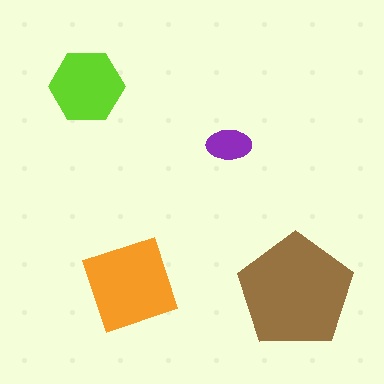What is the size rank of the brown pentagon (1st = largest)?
1st.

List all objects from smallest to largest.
The purple ellipse, the lime hexagon, the orange square, the brown pentagon.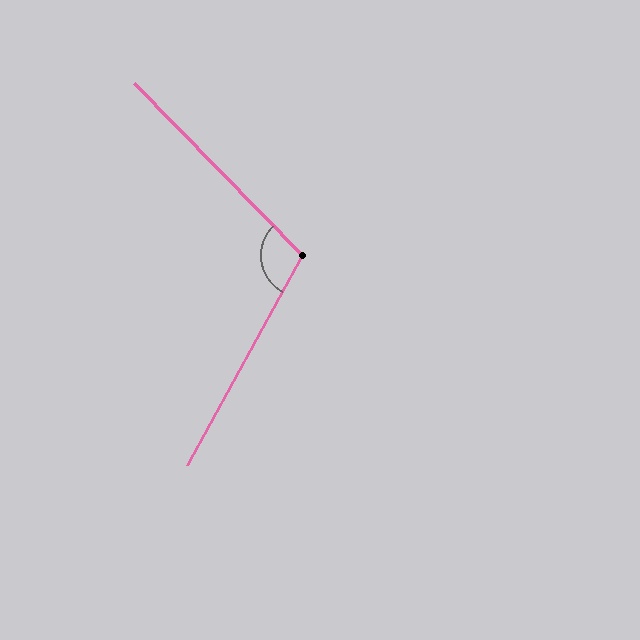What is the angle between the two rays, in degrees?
Approximately 107 degrees.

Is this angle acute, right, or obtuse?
It is obtuse.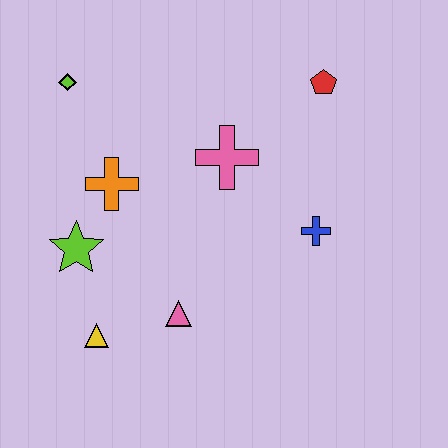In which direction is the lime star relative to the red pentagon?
The lime star is to the left of the red pentagon.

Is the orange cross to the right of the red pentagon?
No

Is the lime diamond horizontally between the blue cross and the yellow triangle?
No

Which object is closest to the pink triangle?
The yellow triangle is closest to the pink triangle.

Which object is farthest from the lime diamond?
The blue cross is farthest from the lime diamond.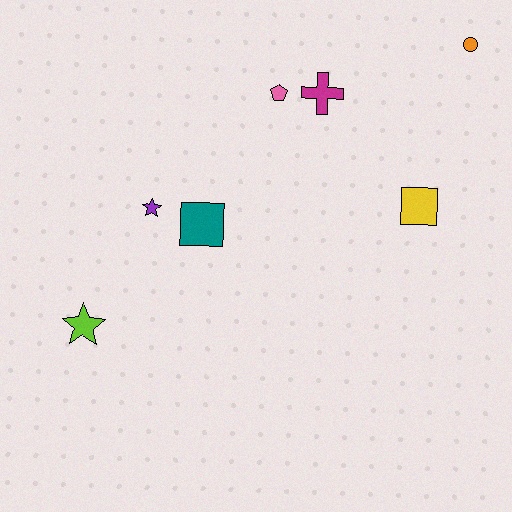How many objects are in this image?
There are 7 objects.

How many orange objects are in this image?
There is 1 orange object.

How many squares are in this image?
There are 2 squares.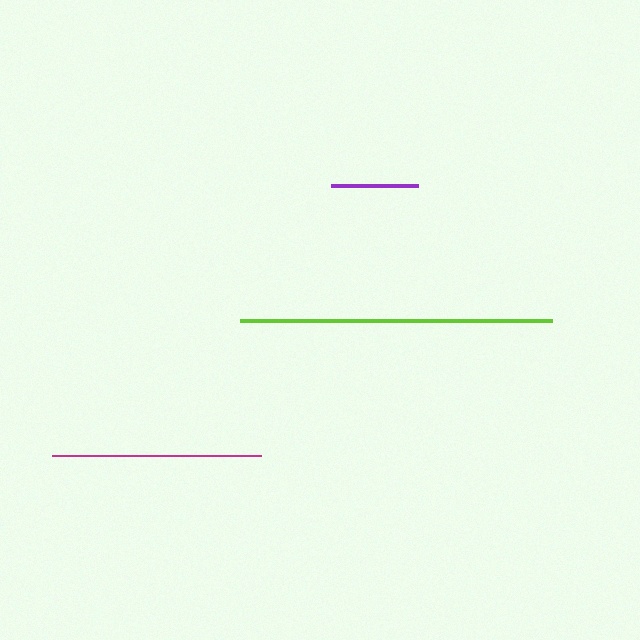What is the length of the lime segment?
The lime segment is approximately 312 pixels long.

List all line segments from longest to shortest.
From longest to shortest: lime, magenta, purple.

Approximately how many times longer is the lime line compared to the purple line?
The lime line is approximately 3.6 times the length of the purple line.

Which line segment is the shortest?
The purple line is the shortest at approximately 87 pixels.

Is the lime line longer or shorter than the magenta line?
The lime line is longer than the magenta line.